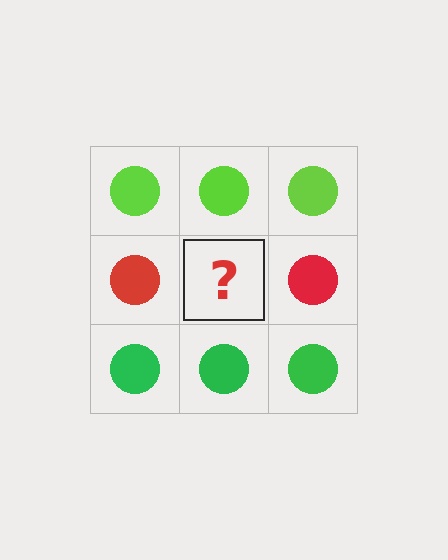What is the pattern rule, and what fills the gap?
The rule is that each row has a consistent color. The gap should be filled with a red circle.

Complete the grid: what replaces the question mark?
The question mark should be replaced with a red circle.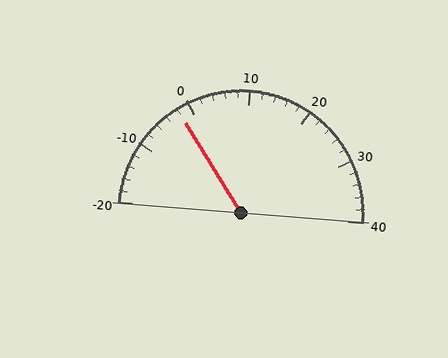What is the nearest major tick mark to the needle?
The nearest major tick mark is 0.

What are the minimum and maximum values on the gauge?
The gauge ranges from -20 to 40.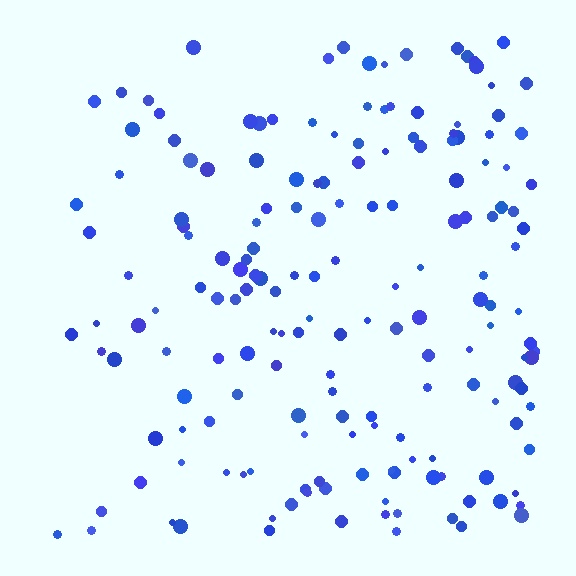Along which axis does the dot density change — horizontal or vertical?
Horizontal.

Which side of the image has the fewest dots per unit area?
The left.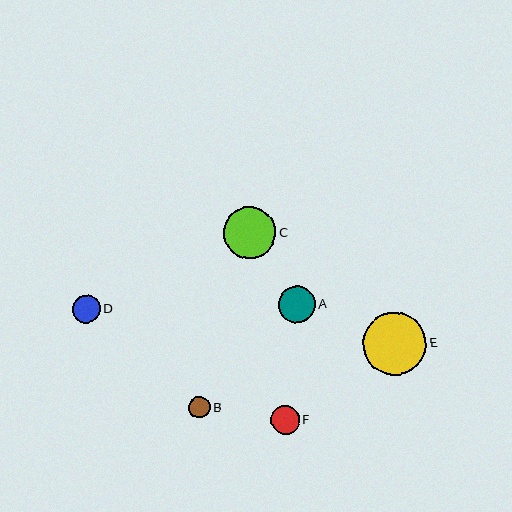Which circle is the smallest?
Circle B is the smallest with a size of approximately 21 pixels.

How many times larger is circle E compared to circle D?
Circle E is approximately 2.2 times the size of circle D.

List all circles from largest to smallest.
From largest to smallest: E, C, A, F, D, B.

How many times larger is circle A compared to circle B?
Circle A is approximately 1.7 times the size of circle B.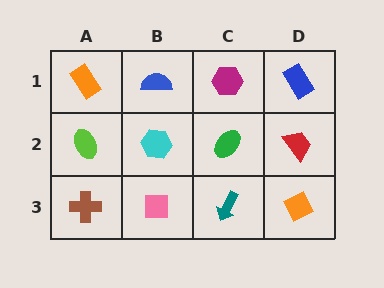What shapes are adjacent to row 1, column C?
A green ellipse (row 2, column C), a blue semicircle (row 1, column B), a blue rectangle (row 1, column D).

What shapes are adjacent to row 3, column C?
A green ellipse (row 2, column C), a pink square (row 3, column B), an orange diamond (row 3, column D).